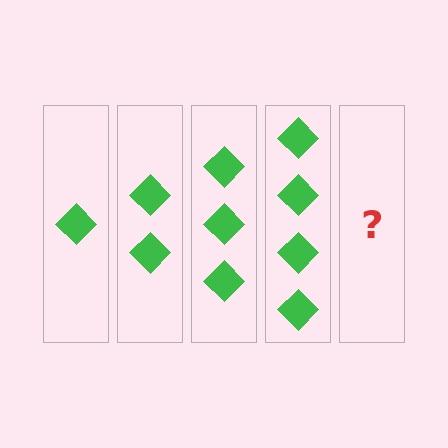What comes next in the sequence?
The next element should be 5 diamonds.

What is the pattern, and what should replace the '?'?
The pattern is that each step adds one more diamond. The '?' should be 5 diamonds.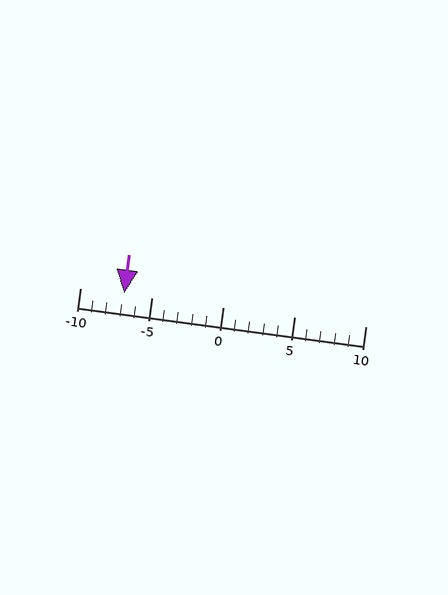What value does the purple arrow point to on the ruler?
The purple arrow points to approximately -7.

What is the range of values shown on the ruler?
The ruler shows values from -10 to 10.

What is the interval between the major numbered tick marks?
The major tick marks are spaced 5 units apart.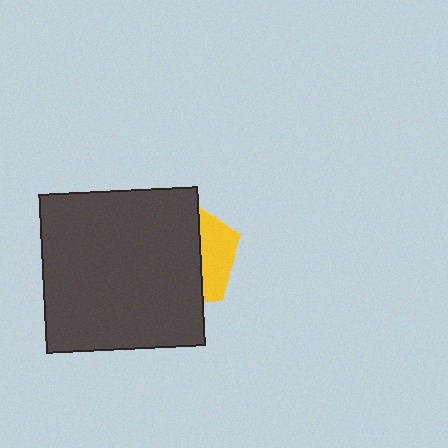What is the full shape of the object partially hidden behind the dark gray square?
The partially hidden object is a yellow pentagon.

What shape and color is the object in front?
The object in front is a dark gray square.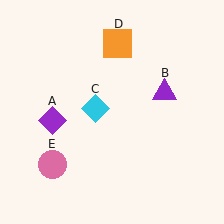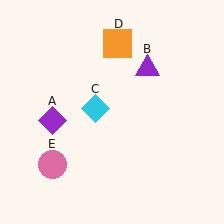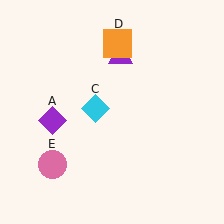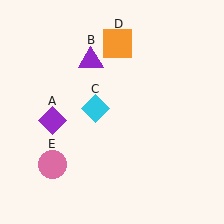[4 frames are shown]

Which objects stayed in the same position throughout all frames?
Purple diamond (object A) and cyan diamond (object C) and orange square (object D) and pink circle (object E) remained stationary.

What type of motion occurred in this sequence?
The purple triangle (object B) rotated counterclockwise around the center of the scene.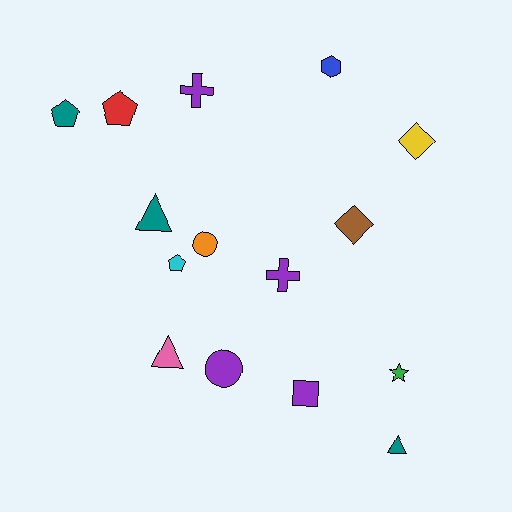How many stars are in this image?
There is 1 star.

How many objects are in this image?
There are 15 objects.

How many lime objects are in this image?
There are no lime objects.